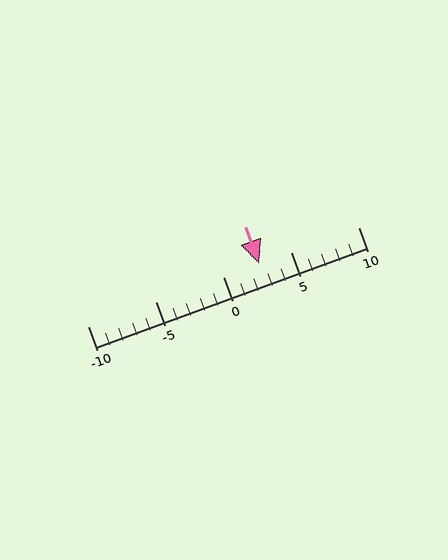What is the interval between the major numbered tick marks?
The major tick marks are spaced 5 units apart.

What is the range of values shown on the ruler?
The ruler shows values from -10 to 10.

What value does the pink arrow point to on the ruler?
The pink arrow points to approximately 3.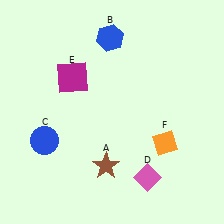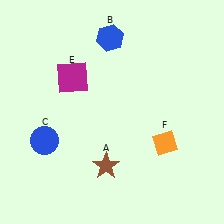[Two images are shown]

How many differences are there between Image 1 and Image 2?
There is 1 difference between the two images.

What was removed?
The pink diamond (D) was removed in Image 2.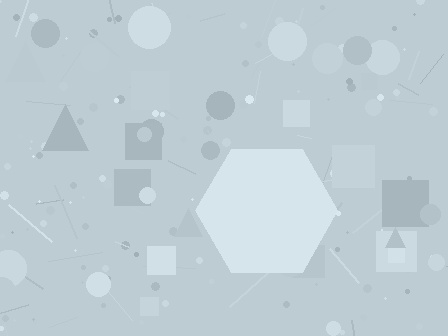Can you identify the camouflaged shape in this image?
The camouflaged shape is a hexagon.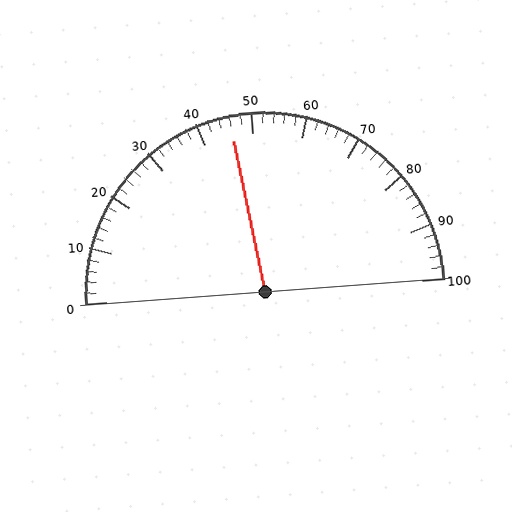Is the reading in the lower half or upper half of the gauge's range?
The reading is in the lower half of the range (0 to 100).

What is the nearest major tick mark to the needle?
The nearest major tick mark is 50.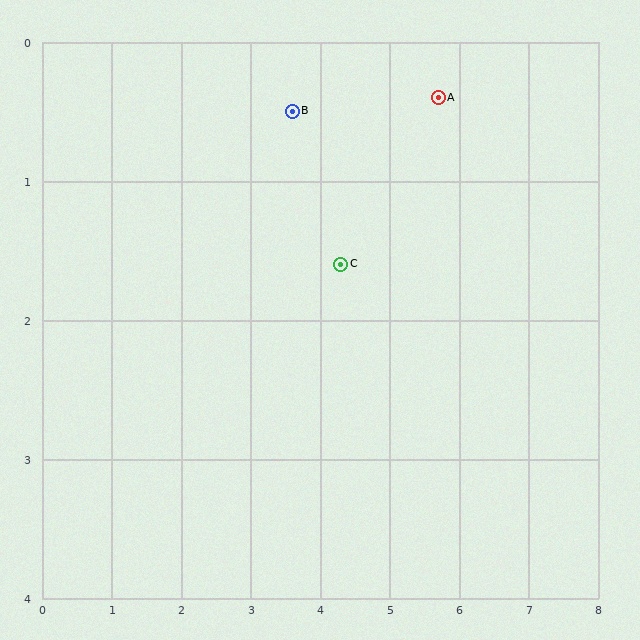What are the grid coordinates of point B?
Point B is at approximately (3.6, 0.5).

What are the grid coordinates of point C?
Point C is at approximately (4.3, 1.6).